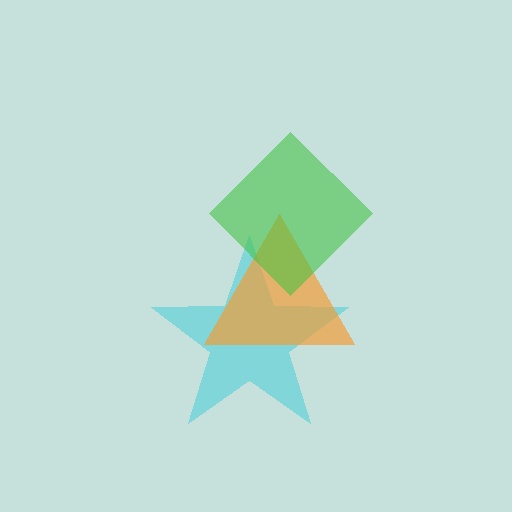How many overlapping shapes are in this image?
There are 3 overlapping shapes in the image.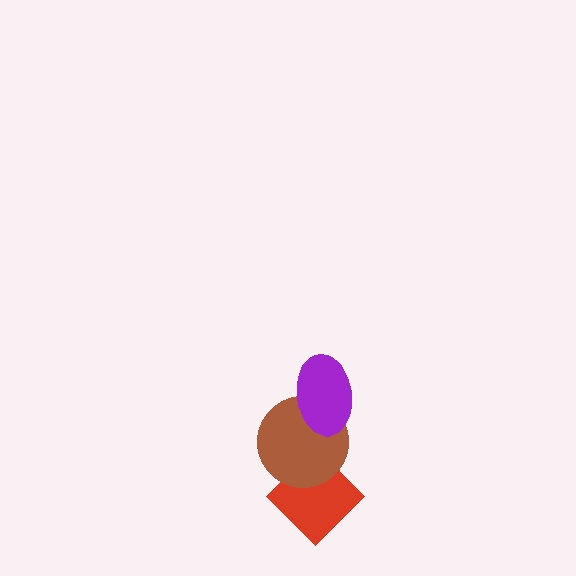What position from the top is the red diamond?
The red diamond is 3rd from the top.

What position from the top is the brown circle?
The brown circle is 2nd from the top.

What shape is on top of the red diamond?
The brown circle is on top of the red diamond.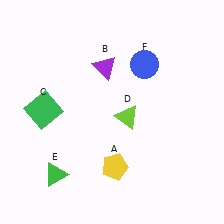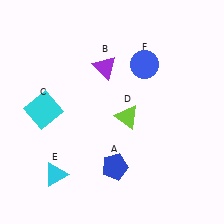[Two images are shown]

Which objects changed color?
A changed from yellow to blue. C changed from green to cyan. E changed from green to cyan.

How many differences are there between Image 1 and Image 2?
There are 3 differences between the two images.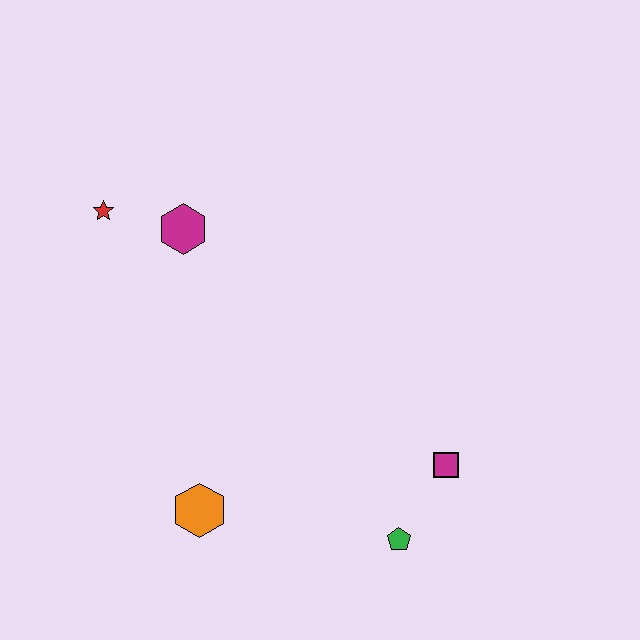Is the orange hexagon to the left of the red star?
No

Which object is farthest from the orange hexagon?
The red star is farthest from the orange hexagon.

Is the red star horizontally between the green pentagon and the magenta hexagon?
No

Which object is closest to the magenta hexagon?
The red star is closest to the magenta hexagon.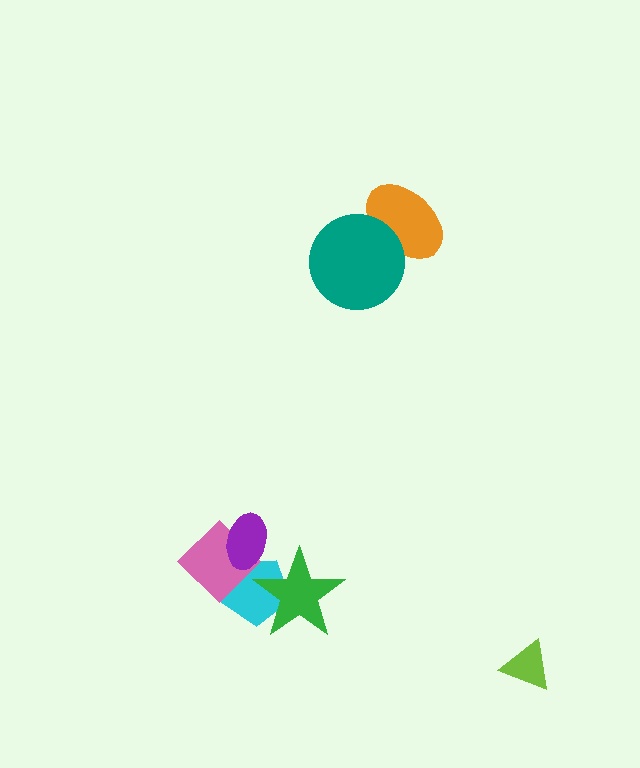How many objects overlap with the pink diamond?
2 objects overlap with the pink diamond.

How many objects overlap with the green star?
1 object overlaps with the green star.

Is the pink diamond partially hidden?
Yes, it is partially covered by another shape.